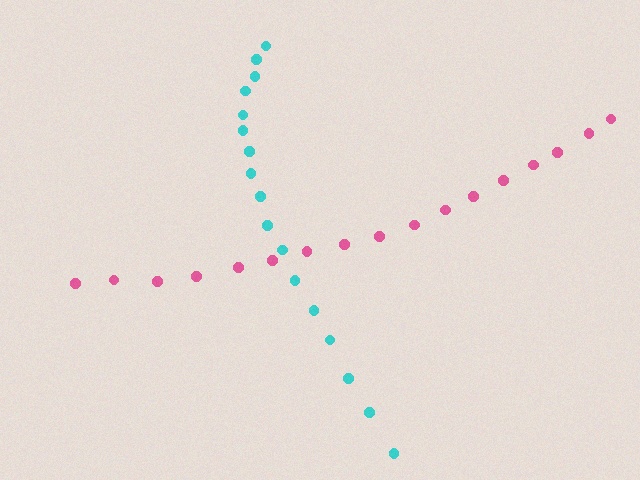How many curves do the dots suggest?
There are 2 distinct paths.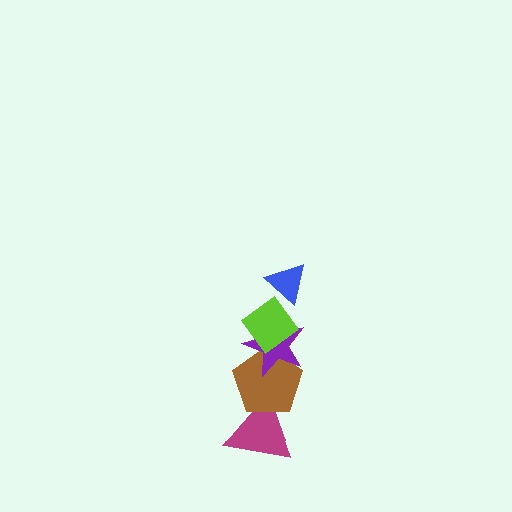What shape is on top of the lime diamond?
The blue triangle is on top of the lime diamond.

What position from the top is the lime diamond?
The lime diamond is 2nd from the top.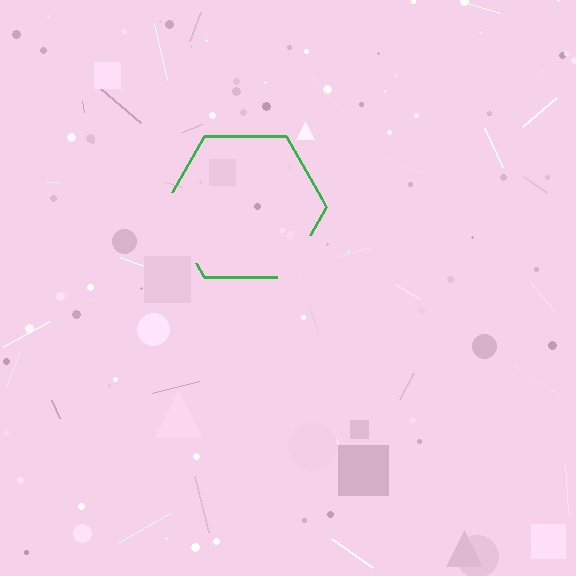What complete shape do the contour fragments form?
The contour fragments form a hexagon.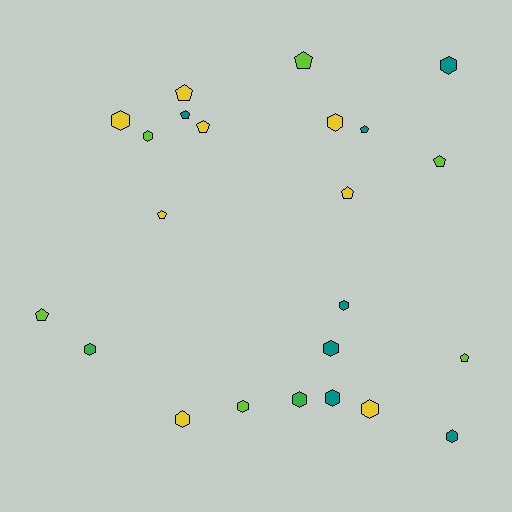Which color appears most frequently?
Yellow, with 8 objects.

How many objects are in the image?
There are 23 objects.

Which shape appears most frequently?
Hexagon, with 13 objects.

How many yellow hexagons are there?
There are 4 yellow hexagons.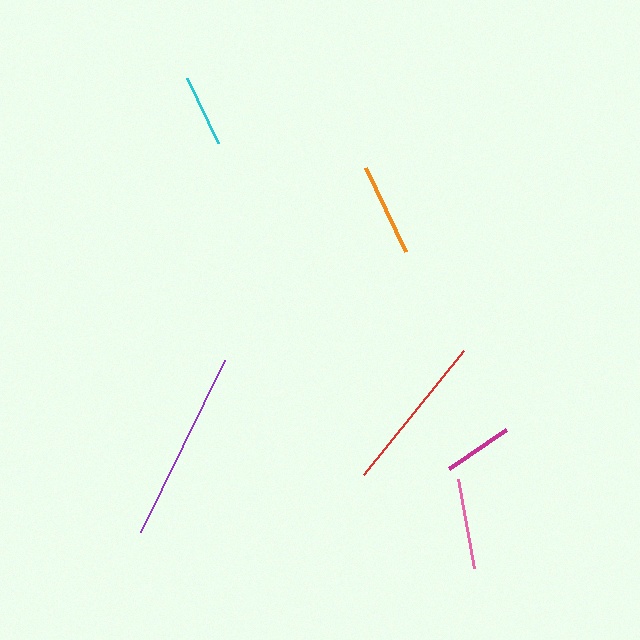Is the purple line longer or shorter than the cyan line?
The purple line is longer than the cyan line.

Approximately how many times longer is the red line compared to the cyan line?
The red line is approximately 2.2 times the length of the cyan line.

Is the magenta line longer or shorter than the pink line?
The pink line is longer than the magenta line.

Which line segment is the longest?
The purple line is the longest at approximately 191 pixels.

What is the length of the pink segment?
The pink segment is approximately 90 pixels long.